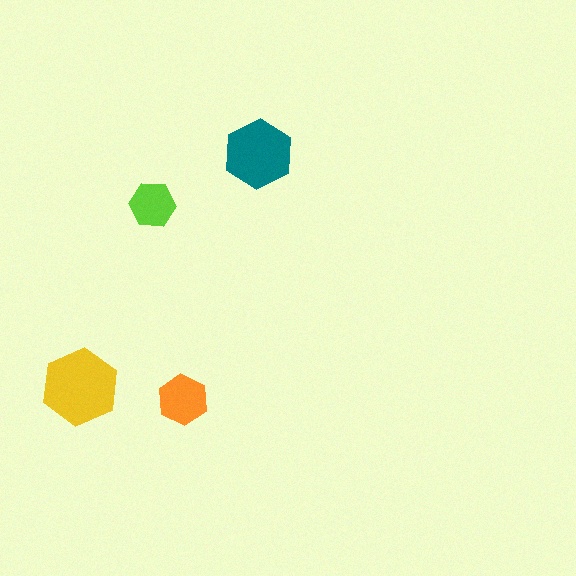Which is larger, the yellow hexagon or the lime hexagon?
The yellow one.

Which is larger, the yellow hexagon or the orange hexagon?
The yellow one.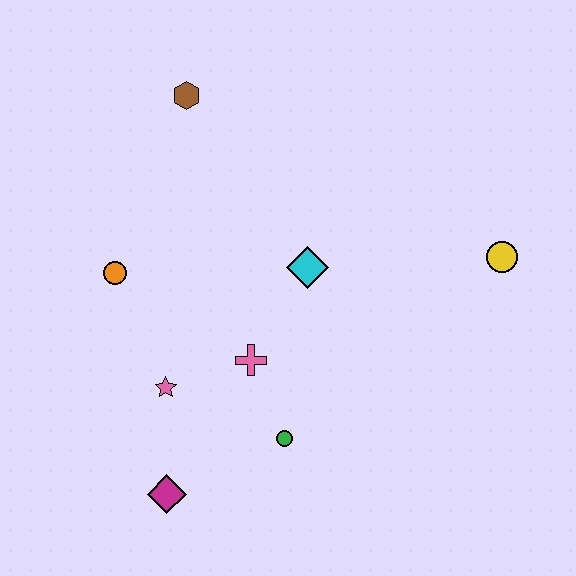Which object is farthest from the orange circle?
The yellow circle is farthest from the orange circle.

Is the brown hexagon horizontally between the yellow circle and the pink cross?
No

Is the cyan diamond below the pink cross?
No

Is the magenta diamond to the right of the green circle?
No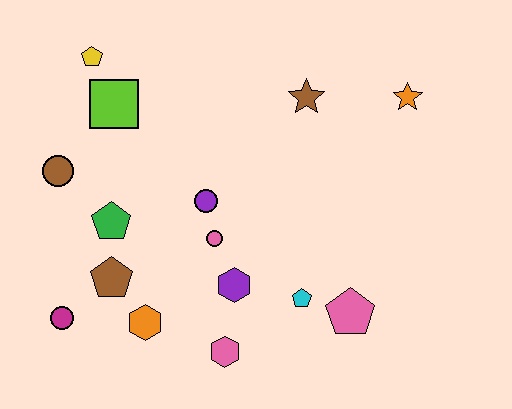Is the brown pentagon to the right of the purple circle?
No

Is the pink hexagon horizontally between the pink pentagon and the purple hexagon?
No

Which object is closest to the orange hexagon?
The brown pentagon is closest to the orange hexagon.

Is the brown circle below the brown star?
Yes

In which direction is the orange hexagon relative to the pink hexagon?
The orange hexagon is to the left of the pink hexagon.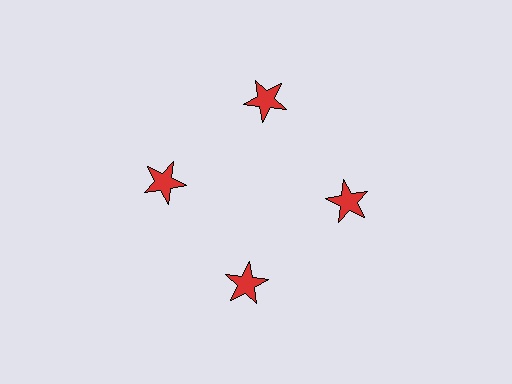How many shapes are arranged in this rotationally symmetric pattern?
There are 4 shapes, arranged in 4 groups of 1.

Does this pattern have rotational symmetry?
Yes, this pattern has 4-fold rotational symmetry. It looks the same after rotating 90 degrees around the center.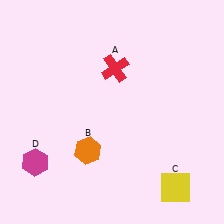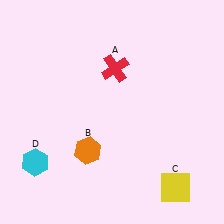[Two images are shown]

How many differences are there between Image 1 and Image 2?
There is 1 difference between the two images.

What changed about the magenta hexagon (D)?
In Image 1, D is magenta. In Image 2, it changed to cyan.